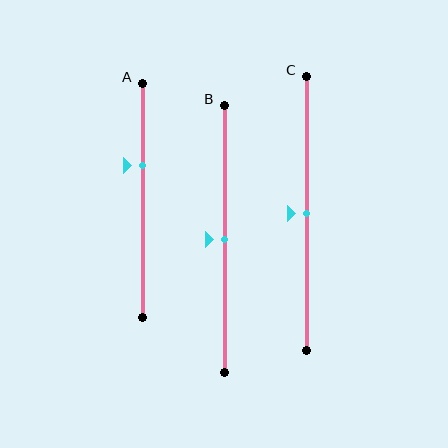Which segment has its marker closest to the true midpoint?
Segment B has its marker closest to the true midpoint.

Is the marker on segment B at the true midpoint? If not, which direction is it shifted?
Yes, the marker on segment B is at the true midpoint.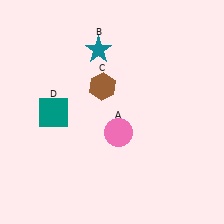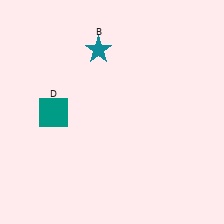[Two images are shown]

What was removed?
The pink circle (A), the brown hexagon (C) were removed in Image 2.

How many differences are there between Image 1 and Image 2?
There are 2 differences between the two images.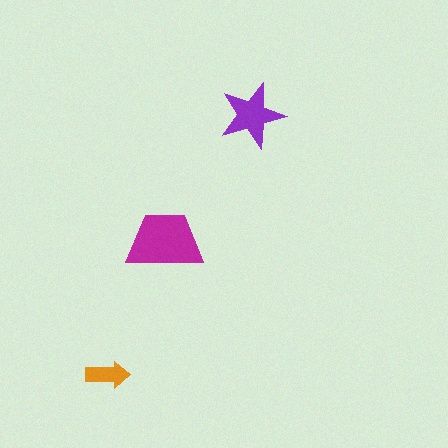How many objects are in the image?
There are 3 objects in the image.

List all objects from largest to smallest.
The magenta trapezoid, the purple star, the orange arrow.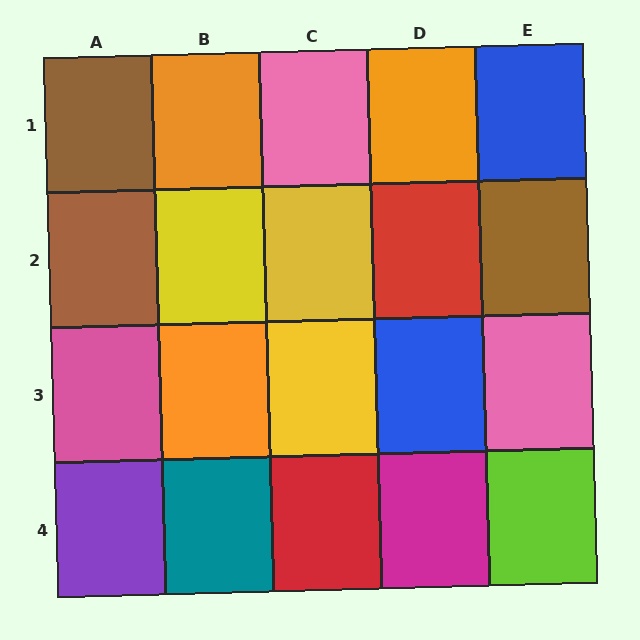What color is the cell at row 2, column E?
Brown.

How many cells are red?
2 cells are red.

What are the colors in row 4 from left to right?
Purple, teal, red, magenta, lime.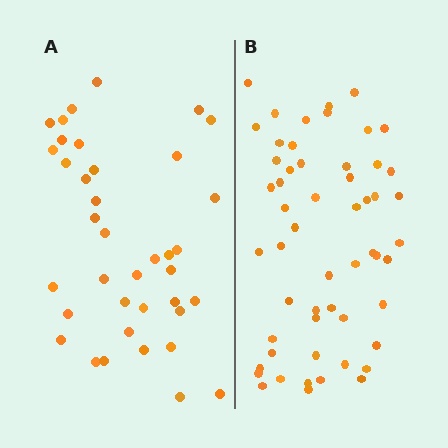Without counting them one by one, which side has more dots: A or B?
Region B (the right region) has more dots.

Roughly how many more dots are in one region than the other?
Region B has approximately 15 more dots than region A.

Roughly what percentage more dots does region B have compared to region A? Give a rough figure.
About 45% more.